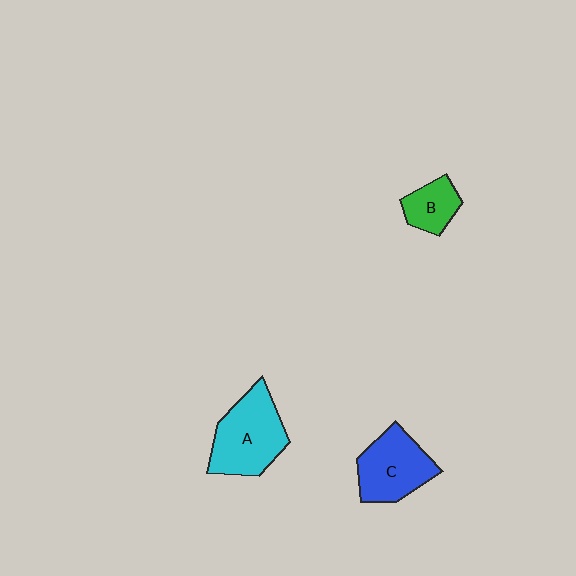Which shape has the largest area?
Shape A (cyan).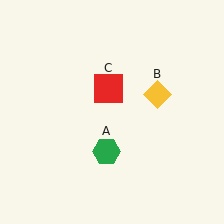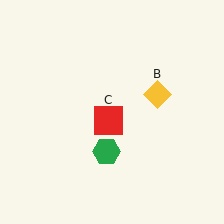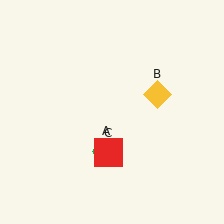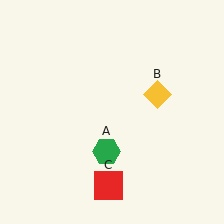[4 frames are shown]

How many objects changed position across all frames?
1 object changed position: red square (object C).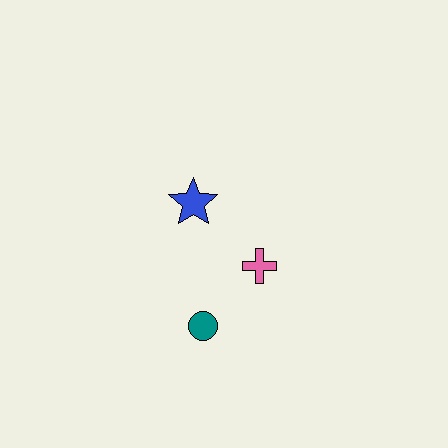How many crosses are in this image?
There is 1 cross.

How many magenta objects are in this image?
There are no magenta objects.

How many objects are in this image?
There are 3 objects.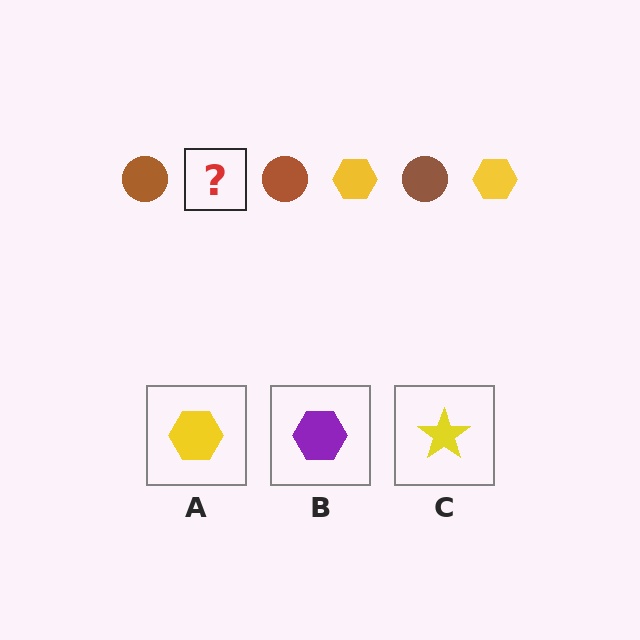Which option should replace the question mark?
Option A.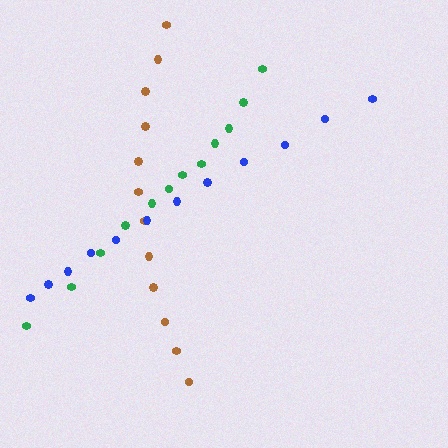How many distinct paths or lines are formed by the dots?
There are 3 distinct paths.